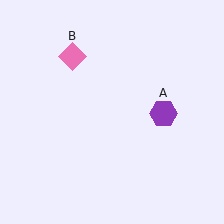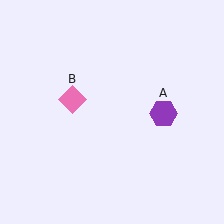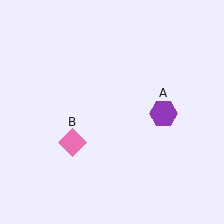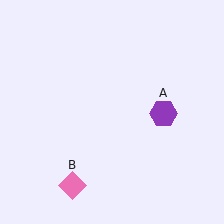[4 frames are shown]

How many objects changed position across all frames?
1 object changed position: pink diamond (object B).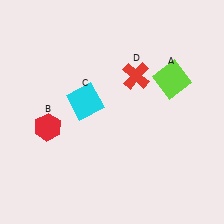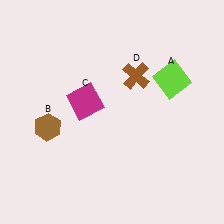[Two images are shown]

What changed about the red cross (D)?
In Image 1, D is red. In Image 2, it changed to brown.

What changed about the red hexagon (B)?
In Image 1, B is red. In Image 2, it changed to brown.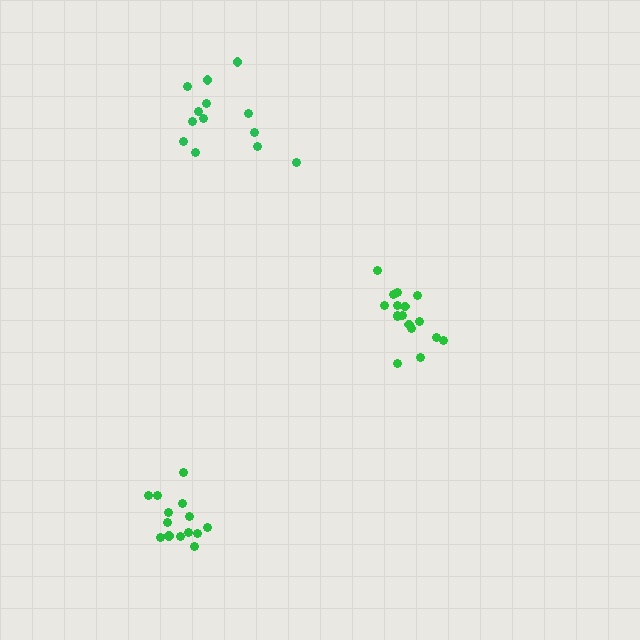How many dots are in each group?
Group 1: 17 dots, Group 2: 14 dots, Group 3: 13 dots (44 total).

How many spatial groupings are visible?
There are 3 spatial groupings.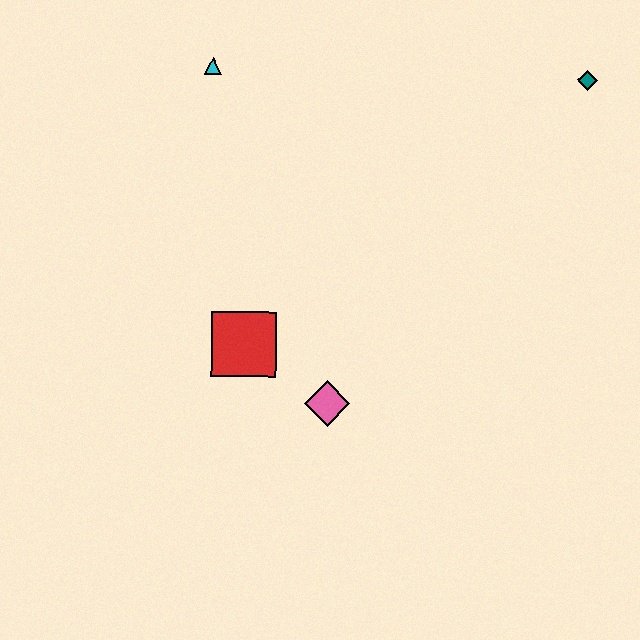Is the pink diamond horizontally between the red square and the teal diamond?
Yes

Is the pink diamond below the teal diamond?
Yes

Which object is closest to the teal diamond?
The cyan triangle is closest to the teal diamond.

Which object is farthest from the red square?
The teal diamond is farthest from the red square.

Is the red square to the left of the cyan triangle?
No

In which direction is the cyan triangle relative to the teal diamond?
The cyan triangle is to the left of the teal diamond.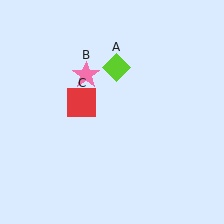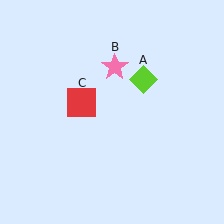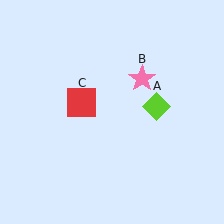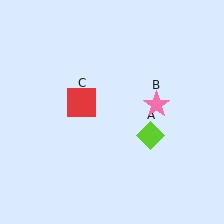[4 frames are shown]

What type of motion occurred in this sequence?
The lime diamond (object A), pink star (object B) rotated clockwise around the center of the scene.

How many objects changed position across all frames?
2 objects changed position: lime diamond (object A), pink star (object B).